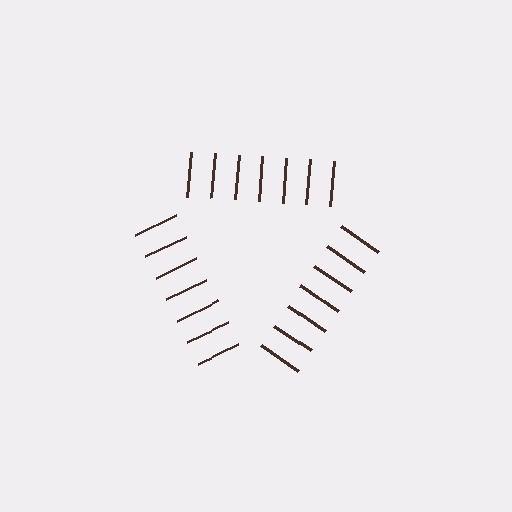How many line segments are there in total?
21 — 7 along each of the 3 edges.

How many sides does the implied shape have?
3 sides — the line-ends trace a triangle.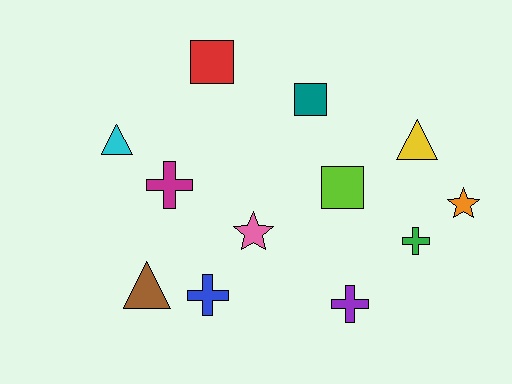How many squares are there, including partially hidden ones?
There are 3 squares.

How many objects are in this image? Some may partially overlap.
There are 12 objects.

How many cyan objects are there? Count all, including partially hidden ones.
There is 1 cyan object.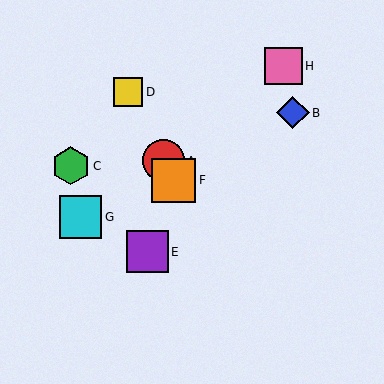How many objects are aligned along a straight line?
3 objects (A, D, F) are aligned along a straight line.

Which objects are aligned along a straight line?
Objects A, D, F are aligned along a straight line.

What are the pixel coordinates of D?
Object D is at (128, 92).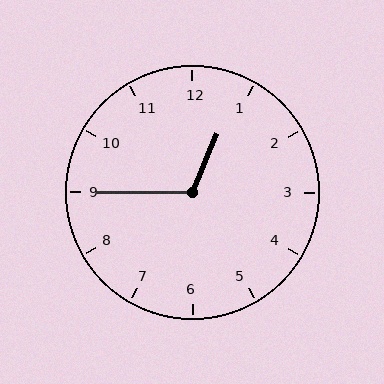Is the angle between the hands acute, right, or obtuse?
It is obtuse.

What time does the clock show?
12:45.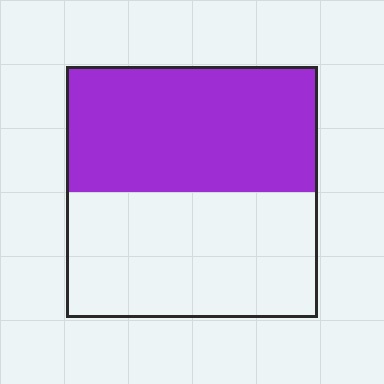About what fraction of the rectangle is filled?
About one half (1/2).